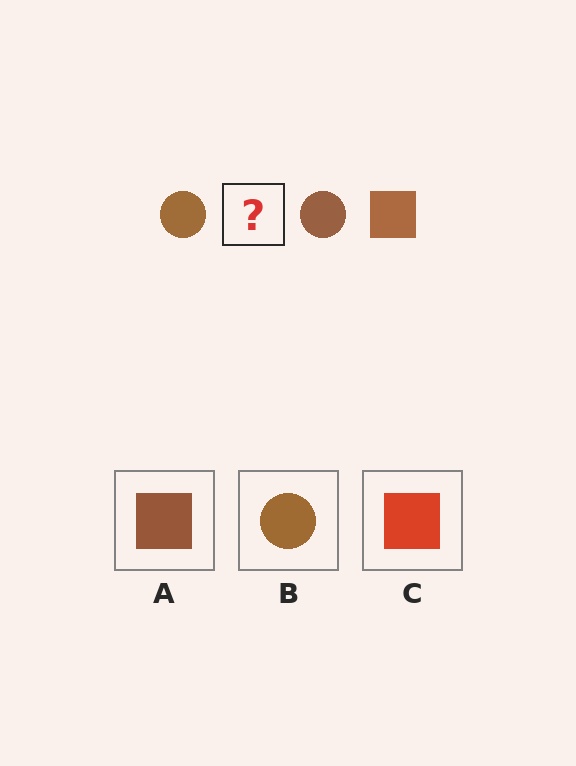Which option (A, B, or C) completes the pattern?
A.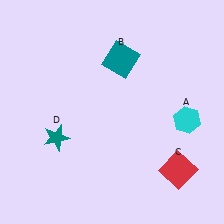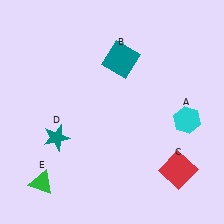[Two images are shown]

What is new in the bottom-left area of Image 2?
A green triangle (E) was added in the bottom-left area of Image 2.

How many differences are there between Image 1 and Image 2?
There is 1 difference between the two images.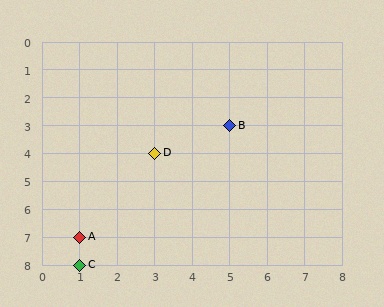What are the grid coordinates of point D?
Point D is at grid coordinates (3, 4).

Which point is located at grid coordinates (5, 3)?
Point B is at (5, 3).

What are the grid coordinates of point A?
Point A is at grid coordinates (1, 7).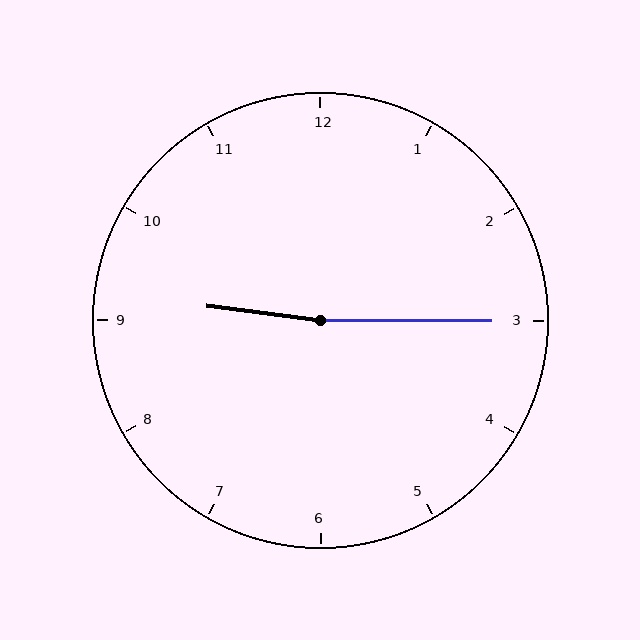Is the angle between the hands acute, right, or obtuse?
It is obtuse.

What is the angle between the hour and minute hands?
Approximately 172 degrees.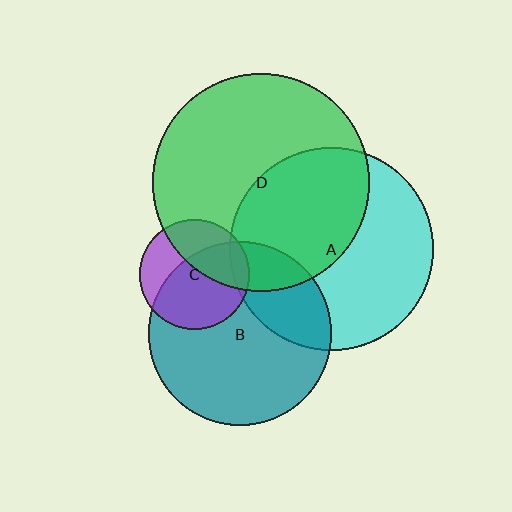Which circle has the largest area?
Circle D (green).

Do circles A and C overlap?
Yes.